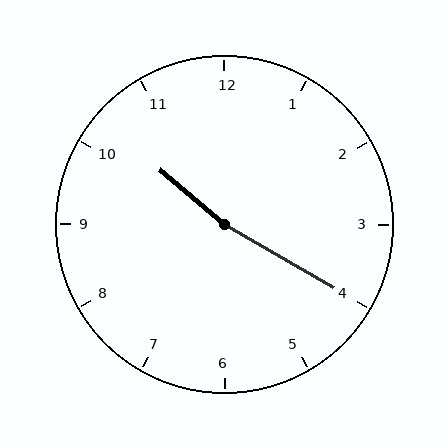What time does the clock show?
10:20.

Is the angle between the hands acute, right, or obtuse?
It is obtuse.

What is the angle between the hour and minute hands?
Approximately 170 degrees.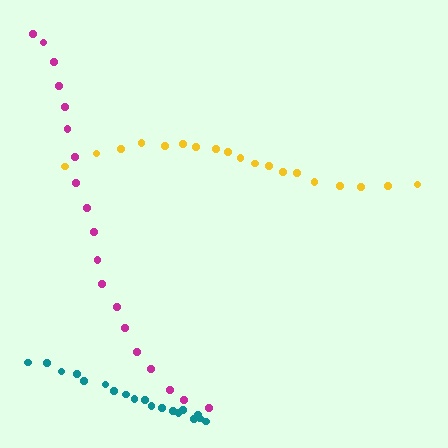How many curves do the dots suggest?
There are 3 distinct paths.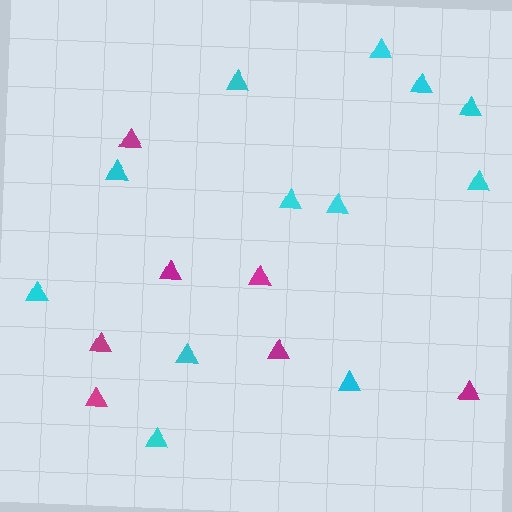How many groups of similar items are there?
There are 2 groups: one group of cyan triangles (12) and one group of magenta triangles (7).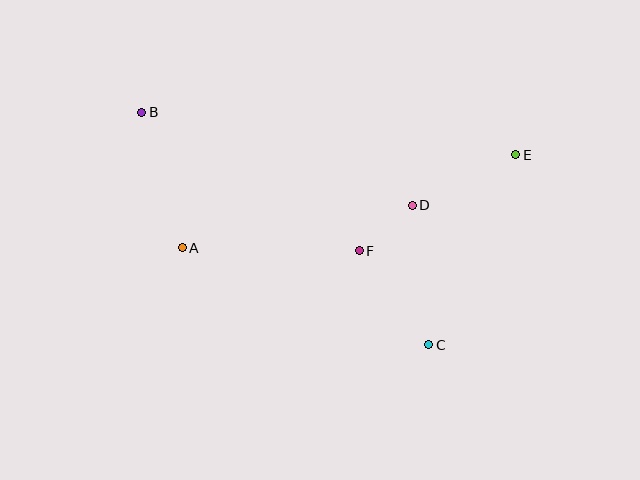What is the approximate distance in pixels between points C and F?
The distance between C and F is approximately 117 pixels.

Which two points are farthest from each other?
Points B and E are farthest from each other.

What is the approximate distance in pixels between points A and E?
The distance between A and E is approximately 346 pixels.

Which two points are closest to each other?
Points D and F are closest to each other.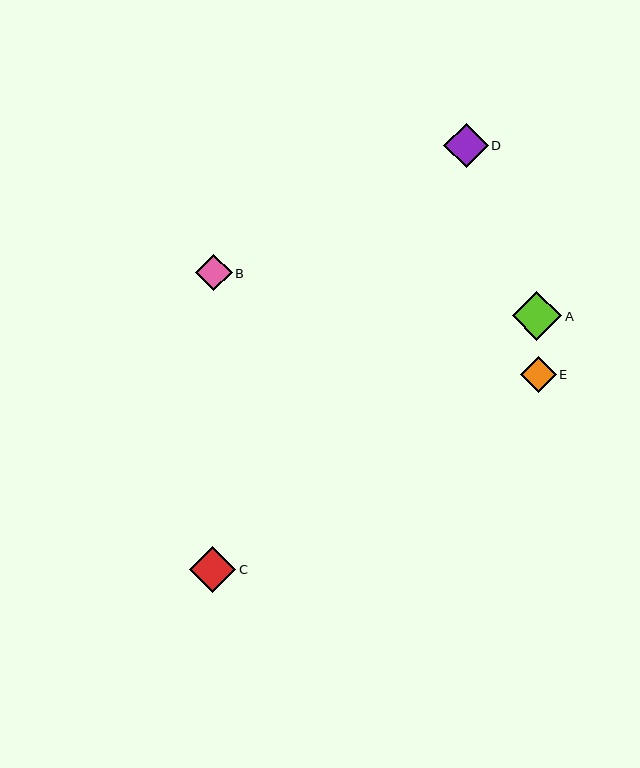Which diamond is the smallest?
Diamond E is the smallest with a size of approximately 36 pixels.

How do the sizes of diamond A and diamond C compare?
Diamond A and diamond C are approximately the same size.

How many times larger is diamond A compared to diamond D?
Diamond A is approximately 1.1 times the size of diamond D.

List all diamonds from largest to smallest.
From largest to smallest: A, C, D, B, E.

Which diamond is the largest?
Diamond A is the largest with a size of approximately 50 pixels.